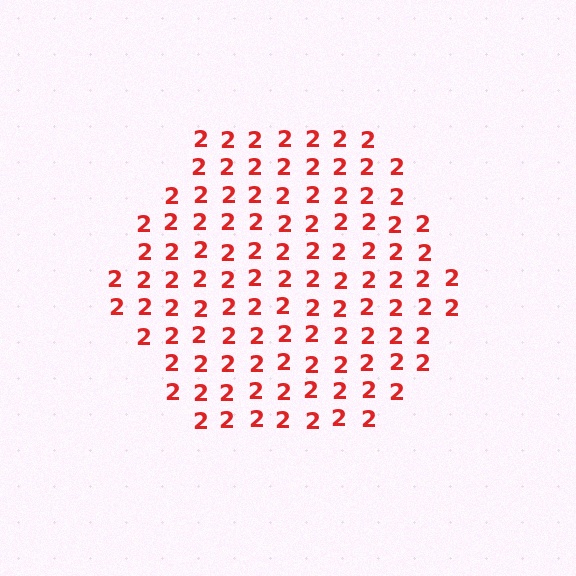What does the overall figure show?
The overall figure shows a hexagon.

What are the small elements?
The small elements are digit 2's.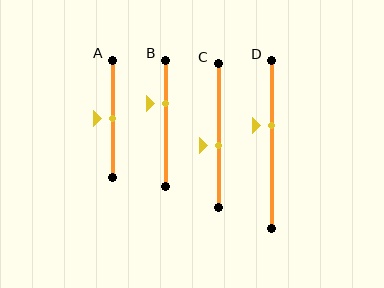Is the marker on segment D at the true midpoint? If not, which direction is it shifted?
No, the marker on segment D is shifted upward by about 12% of the segment length.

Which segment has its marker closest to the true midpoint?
Segment A has its marker closest to the true midpoint.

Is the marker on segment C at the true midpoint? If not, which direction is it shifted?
No, the marker on segment C is shifted downward by about 7% of the segment length.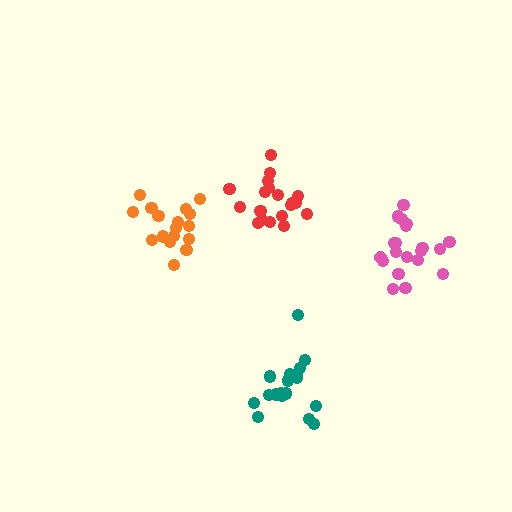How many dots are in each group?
Group 1: 20 dots, Group 2: 19 dots, Group 3: 17 dots, Group 4: 18 dots (74 total).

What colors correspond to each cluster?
The clusters are colored: pink, red, orange, teal.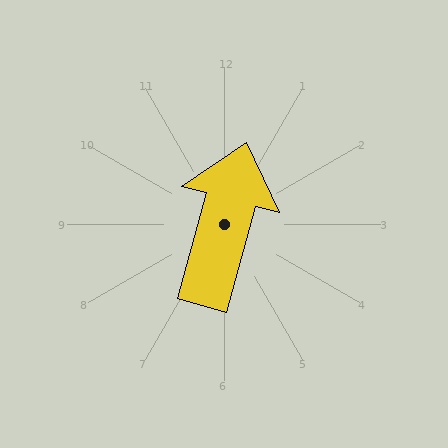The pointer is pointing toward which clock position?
Roughly 1 o'clock.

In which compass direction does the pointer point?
North.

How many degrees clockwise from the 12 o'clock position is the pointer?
Approximately 15 degrees.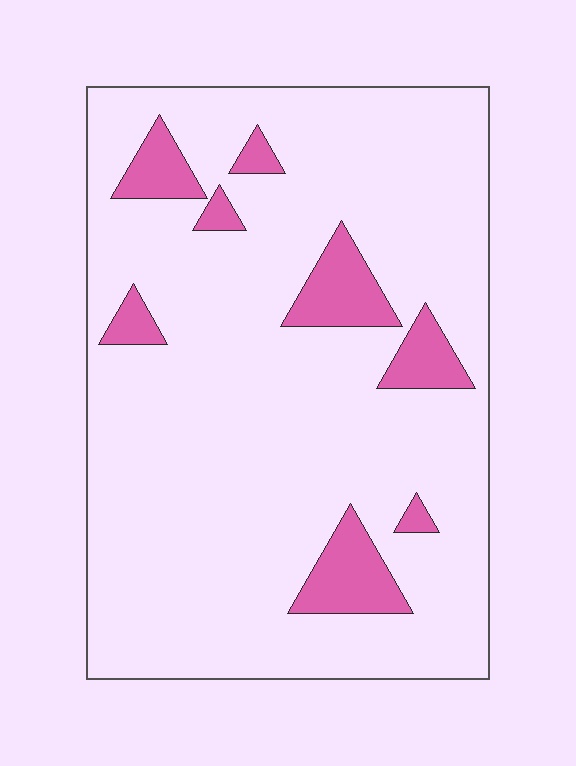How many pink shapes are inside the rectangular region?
8.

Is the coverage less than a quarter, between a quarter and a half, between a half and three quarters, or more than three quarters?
Less than a quarter.